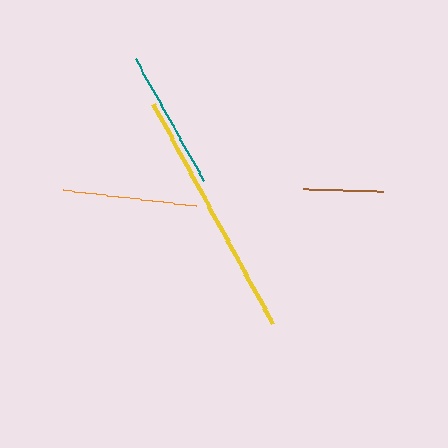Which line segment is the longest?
The yellow line is the longest at approximately 250 pixels.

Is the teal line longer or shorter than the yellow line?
The yellow line is longer than the teal line.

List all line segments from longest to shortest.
From longest to shortest: yellow, teal, orange, brown.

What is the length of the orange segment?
The orange segment is approximately 133 pixels long.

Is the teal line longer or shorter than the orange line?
The teal line is longer than the orange line.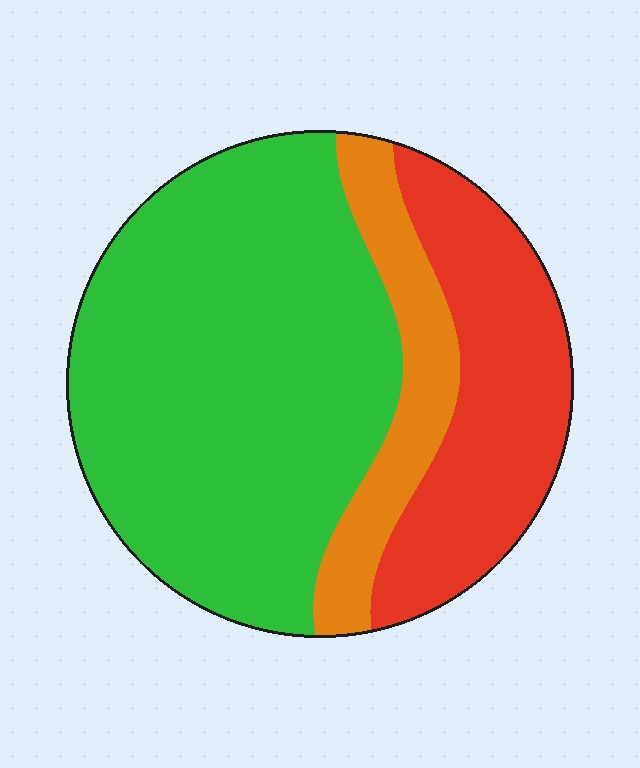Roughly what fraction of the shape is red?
Red takes up about one quarter (1/4) of the shape.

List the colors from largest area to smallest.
From largest to smallest: green, red, orange.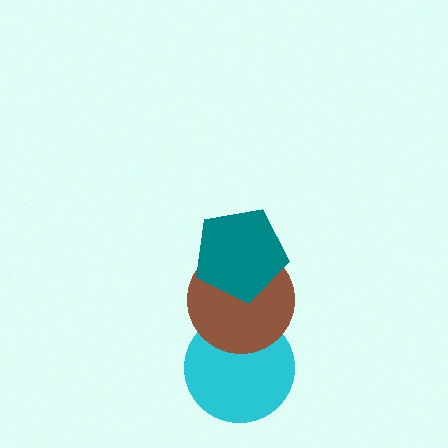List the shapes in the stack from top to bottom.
From top to bottom: the teal pentagon, the brown circle, the cyan circle.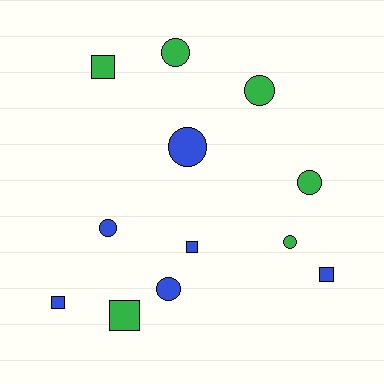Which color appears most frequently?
Blue, with 6 objects.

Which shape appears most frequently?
Circle, with 7 objects.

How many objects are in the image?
There are 12 objects.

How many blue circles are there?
There are 3 blue circles.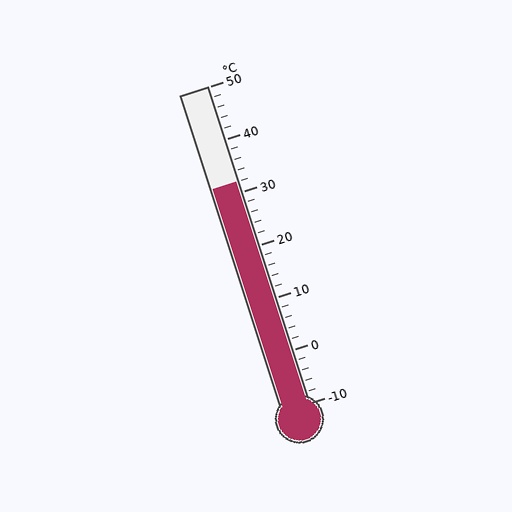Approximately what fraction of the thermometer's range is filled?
The thermometer is filled to approximately 70% of its range.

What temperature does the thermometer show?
The thermometer shows approximately 32°C.